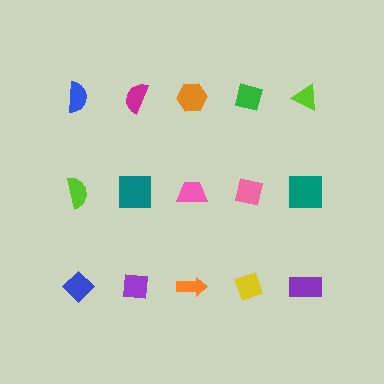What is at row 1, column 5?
A lime triangle.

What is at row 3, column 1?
A blue diamond.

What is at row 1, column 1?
A blue semicircle.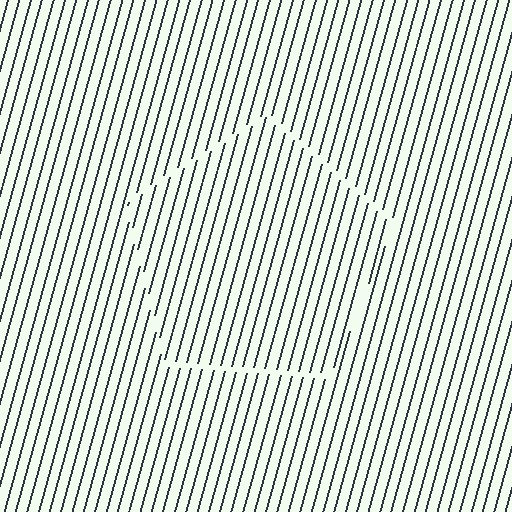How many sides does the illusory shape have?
5 sides — the line-ends trace a pentagon.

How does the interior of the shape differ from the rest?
The interior of the shape contains the same grating, shifted by half a period — the contour is defined by the phase discontinuity where line-ends from the inner and outer gratings abut.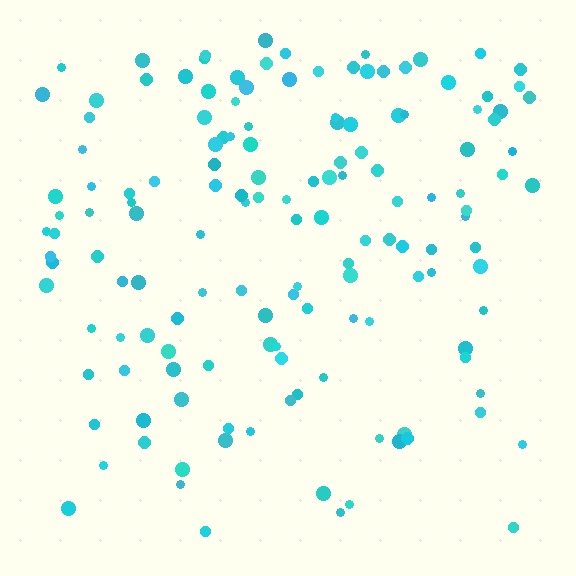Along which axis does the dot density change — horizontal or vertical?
Vertical.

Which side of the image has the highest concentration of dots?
The top.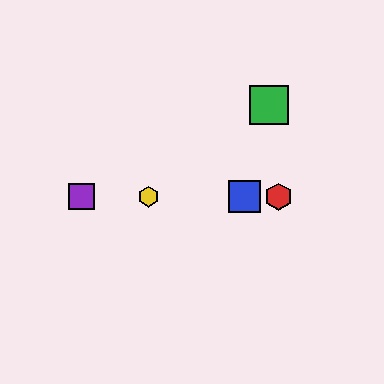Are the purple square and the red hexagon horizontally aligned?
Yes, both are at y≈197.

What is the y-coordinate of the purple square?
The purple square is at y≈197.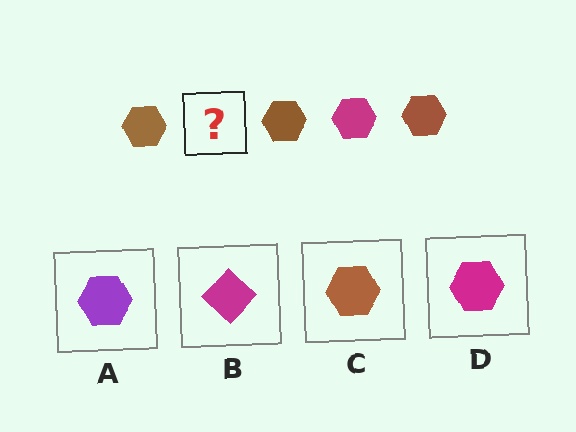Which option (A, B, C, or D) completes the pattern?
D.